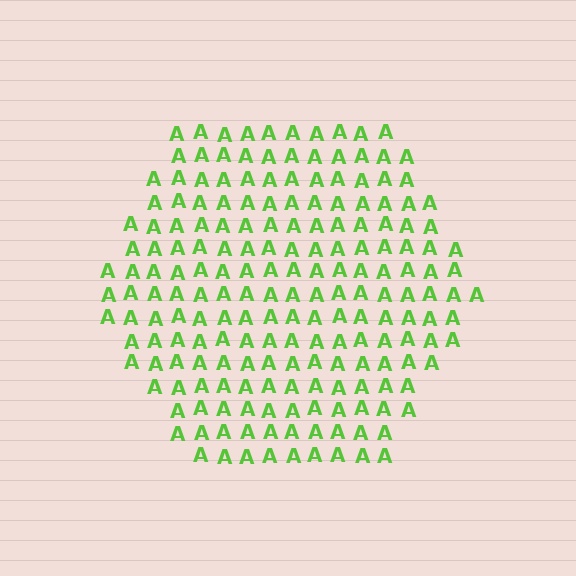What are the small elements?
The small elements are letter A's.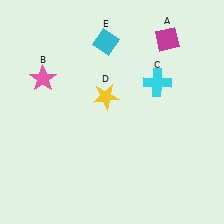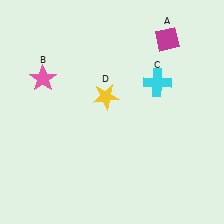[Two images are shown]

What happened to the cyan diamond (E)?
The cyan diamond (E) was removed in Image 2. It was in the top-left area of Image 1.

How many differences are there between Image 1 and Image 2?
There is 1 difference between the two images.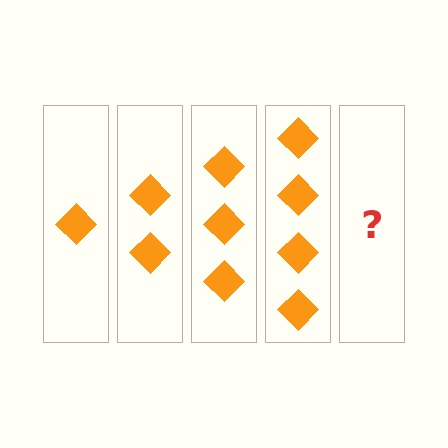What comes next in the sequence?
The next element should be 5 diamonds.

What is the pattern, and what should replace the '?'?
The pattern is that each step adds one more diamond. The '?' should be 5 diamonds.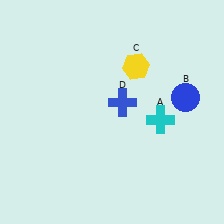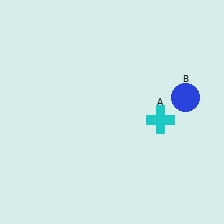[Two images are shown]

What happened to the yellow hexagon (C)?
The yellow hexagon (C) was removed in Image 2. It was in the top-right area of Image 1.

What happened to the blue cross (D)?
The blue cross (D) was removed in Image 2. It was in the top-right area of Image 1.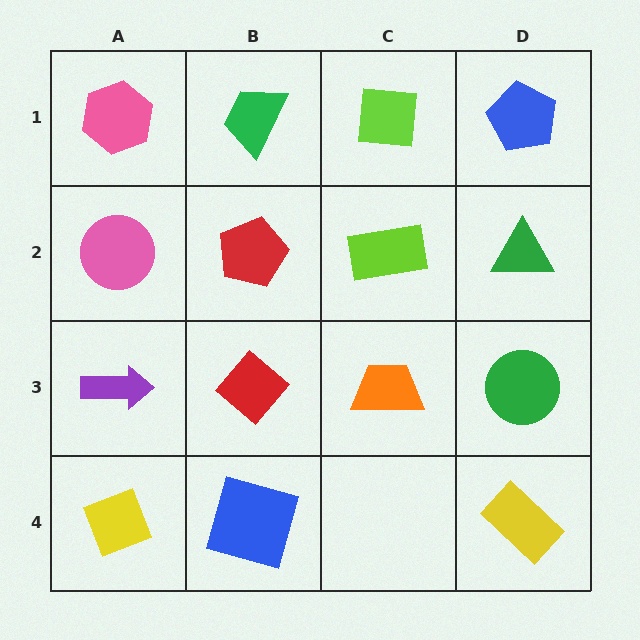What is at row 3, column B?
A red diamond.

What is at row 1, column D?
A blue pentagon.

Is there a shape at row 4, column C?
No, that cell is empty.